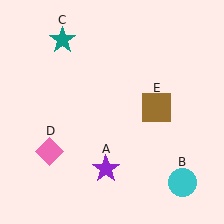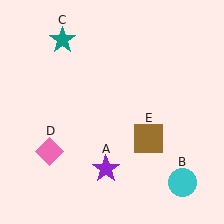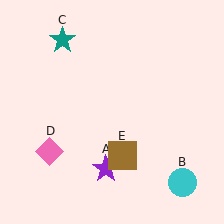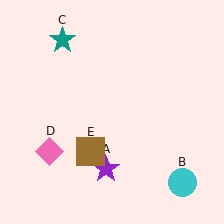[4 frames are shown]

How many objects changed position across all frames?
1 object changed position: brown square (object E).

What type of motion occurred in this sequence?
The brown square (object E) rotated clockwise around the center of the scene.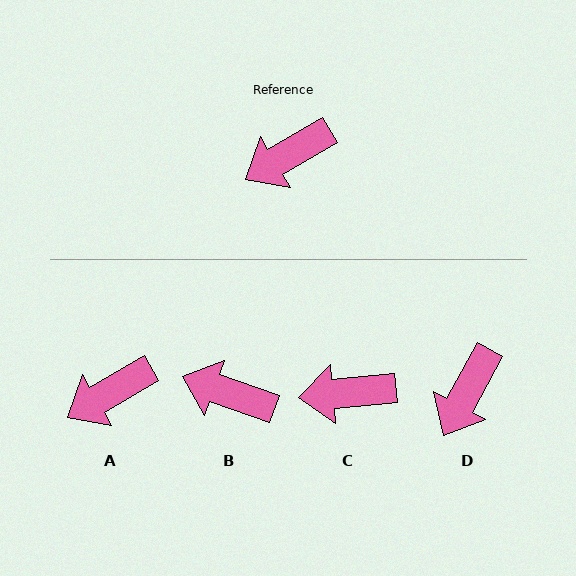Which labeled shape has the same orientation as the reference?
A.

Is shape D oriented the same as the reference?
No, it is off by about 31 degrees.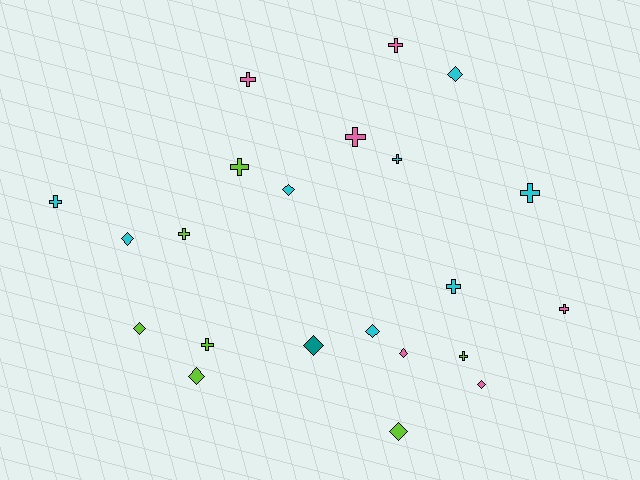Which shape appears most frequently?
Cross, with 12 objects.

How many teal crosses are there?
There are no teal crosses.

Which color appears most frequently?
Cyan, with 8 objects.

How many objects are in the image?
There are 22 objects.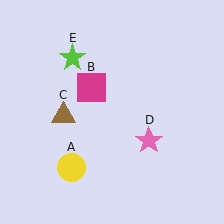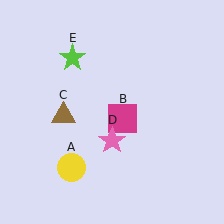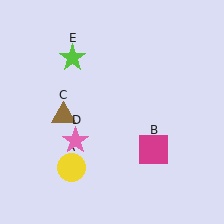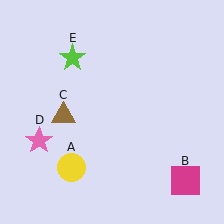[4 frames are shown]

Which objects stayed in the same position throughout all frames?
Yellow circle (object A) and brown triangle (object C) and lime star (object E) remained stationary.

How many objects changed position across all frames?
2 objects changed position: magenta square (object B), pink star (object D).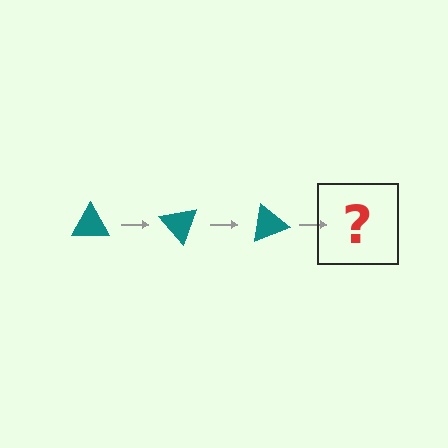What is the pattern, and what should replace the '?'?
The pattern is that the triangle rotates 50 degrees each step. The '?' should be a teal triangle rotated 150 degrees.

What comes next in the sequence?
The next element should be a teal triangle rotated 150 degrees.